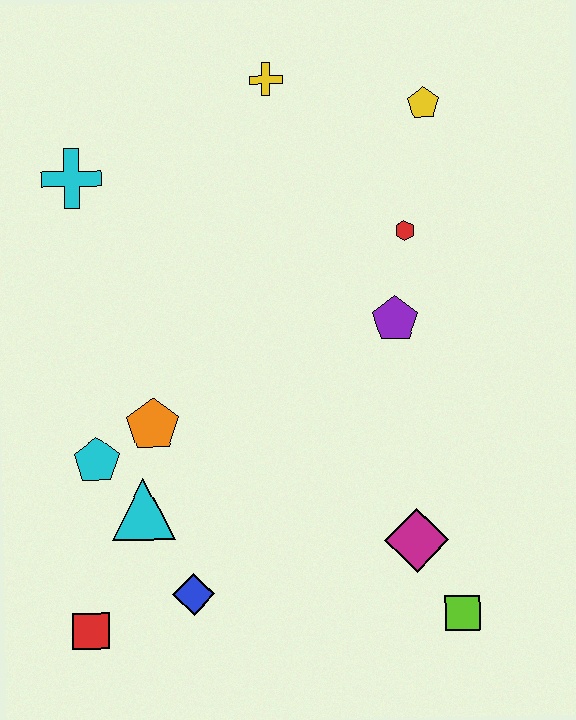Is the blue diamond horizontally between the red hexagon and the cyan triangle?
Yes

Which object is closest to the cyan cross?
The yellow cross is closest to the cyan cross.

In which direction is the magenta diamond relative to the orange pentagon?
The magenta diamond is to the right of the orange pentagon.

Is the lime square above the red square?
Yes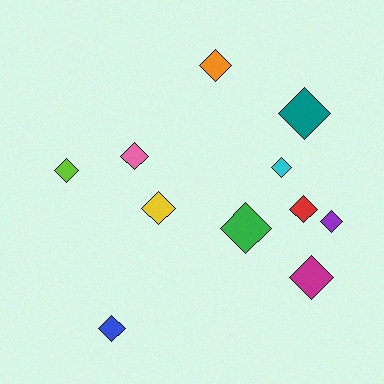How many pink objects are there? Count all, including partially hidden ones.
There is 1 pink object.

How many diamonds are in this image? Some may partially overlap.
There are 11 diamonds.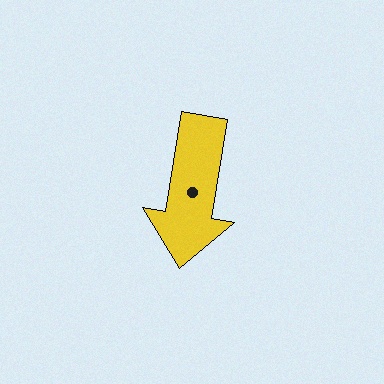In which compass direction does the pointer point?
South.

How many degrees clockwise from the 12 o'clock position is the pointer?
Approximately 189 degrees.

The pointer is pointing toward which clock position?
Roughly 6 o'clock.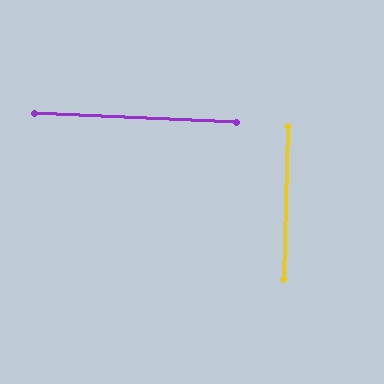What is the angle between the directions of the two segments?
Approximately 89 degrees.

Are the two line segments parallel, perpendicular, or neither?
Perpendicular — they meet at approximately 89°.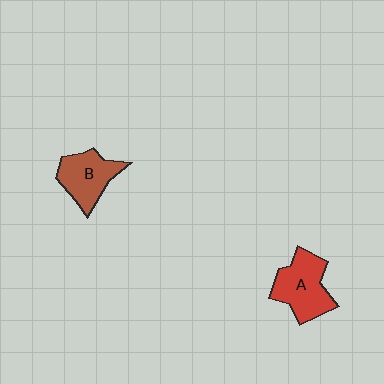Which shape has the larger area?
Shape A (red).